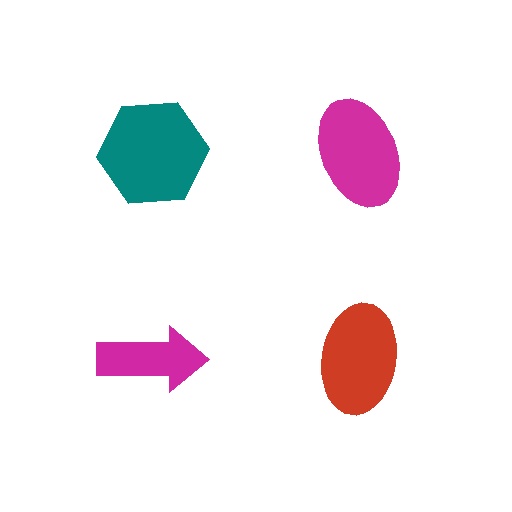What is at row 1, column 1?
A teal hexagon.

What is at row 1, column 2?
A magenta ellipse.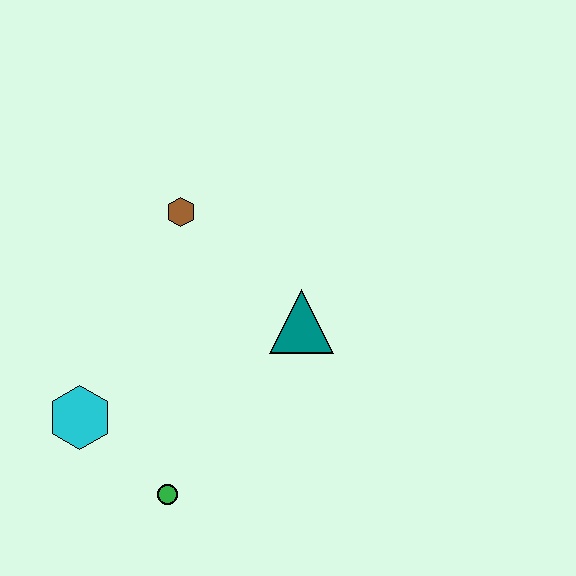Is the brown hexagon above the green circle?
Yes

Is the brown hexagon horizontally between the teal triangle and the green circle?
Yes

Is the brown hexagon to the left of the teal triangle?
Yes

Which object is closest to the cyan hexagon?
The green circle is closest to the cyan hexagon.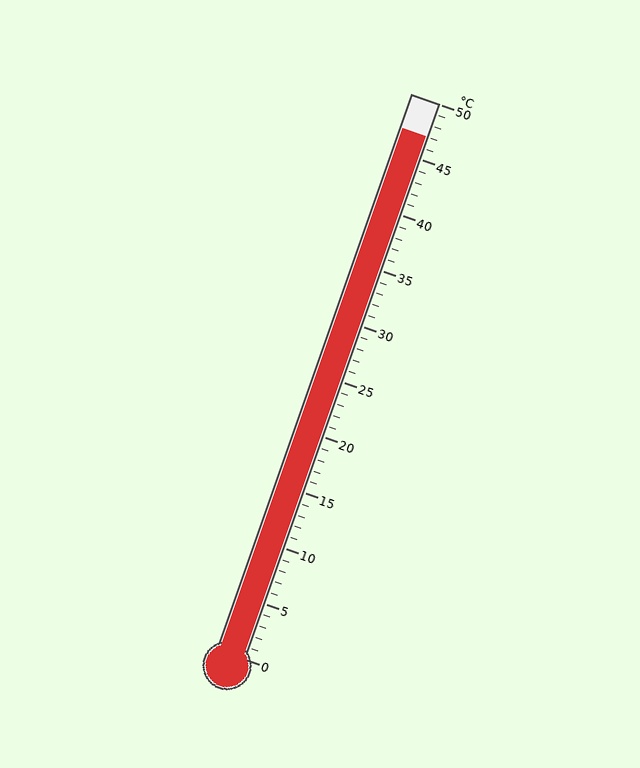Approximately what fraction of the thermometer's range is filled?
The thermometer is filled to approximately 95% of its range.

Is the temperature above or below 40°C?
The temperature is above 40°C.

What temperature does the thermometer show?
The thermometer shows approximately 47°C.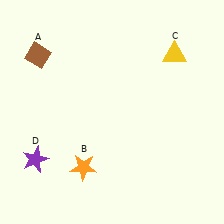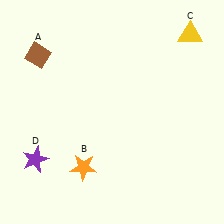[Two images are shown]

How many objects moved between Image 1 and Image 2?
1 object moved between the two images.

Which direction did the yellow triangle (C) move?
The yellow triangle (C) moved up.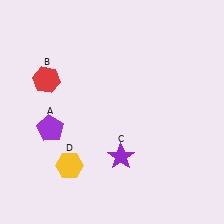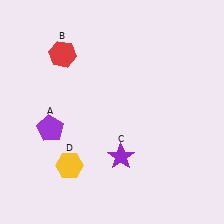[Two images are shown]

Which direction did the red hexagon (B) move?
The red hexagon (B) moved up.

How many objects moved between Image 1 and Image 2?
1 object moved between the two images.